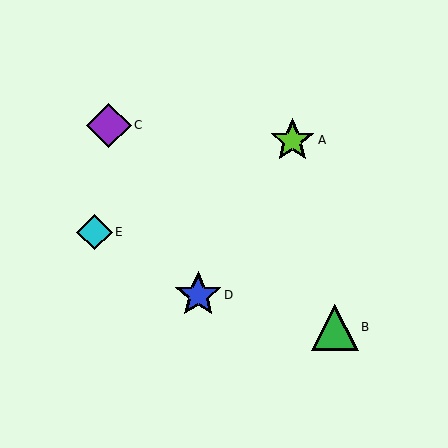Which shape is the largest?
The blue star (labeled D) is the largest.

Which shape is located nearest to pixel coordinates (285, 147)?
The lime star (labeled A) at (292, 140) is nearest to that location.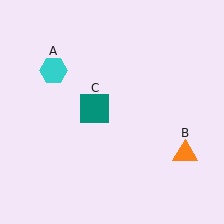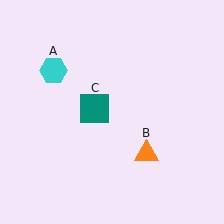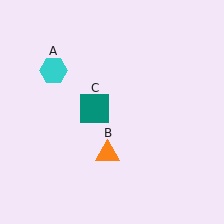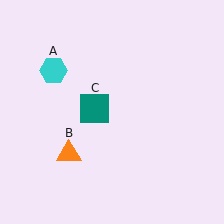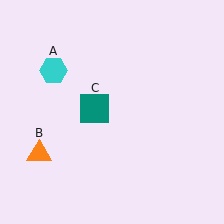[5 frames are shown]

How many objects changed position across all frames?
1 object changed position: orange triangle (object B).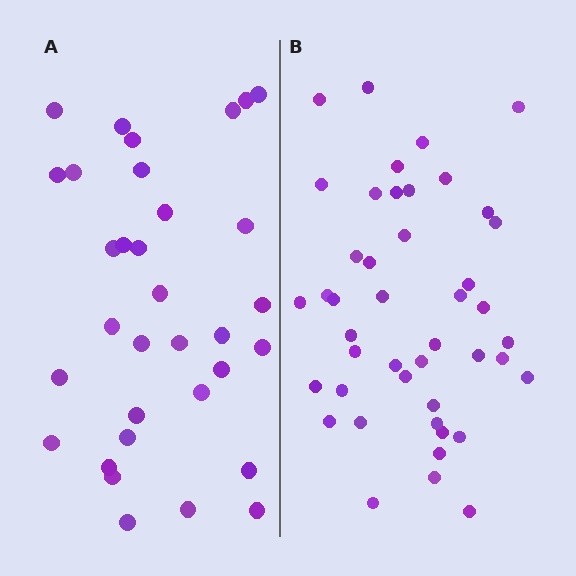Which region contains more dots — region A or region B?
Region B (the right region) has more dots.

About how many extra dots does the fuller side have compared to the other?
Region B has roughly 12 or so more dots than region A.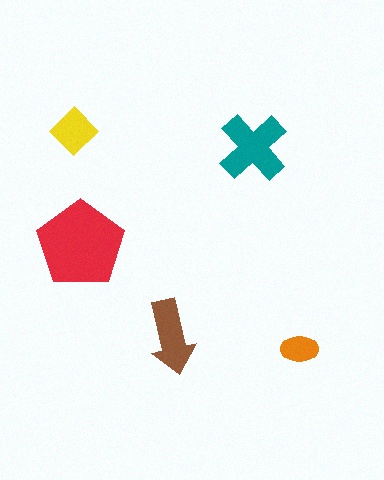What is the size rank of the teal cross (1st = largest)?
2nd.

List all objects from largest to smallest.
The red pentagon, the teal cross, the brown arrow, the yellow diamond, the orange ellipse.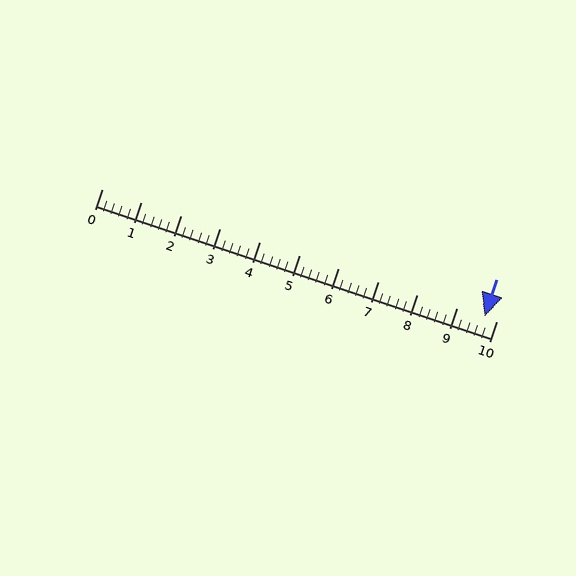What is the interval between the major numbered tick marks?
The major tick marks are spaced 1 units apart.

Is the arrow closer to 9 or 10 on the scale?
The arrow is closer to 10.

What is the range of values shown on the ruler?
The ruler shows values from 0 to 10.